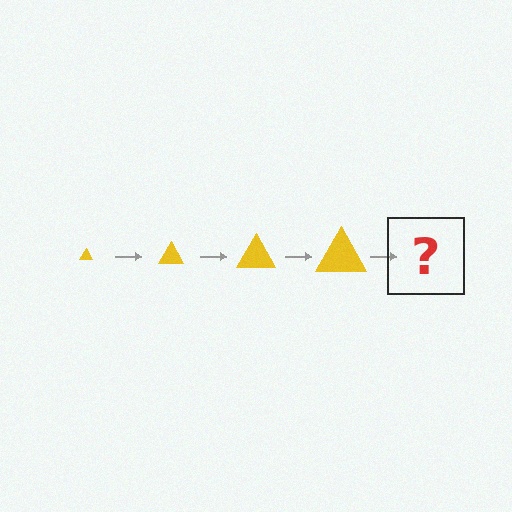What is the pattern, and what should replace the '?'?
The pattern is that the triangle gets progressively larger each step. The '?' should be a yellow triangle, larger than the previous one.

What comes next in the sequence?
The next element should be a yellow triangle, larger than the previous one.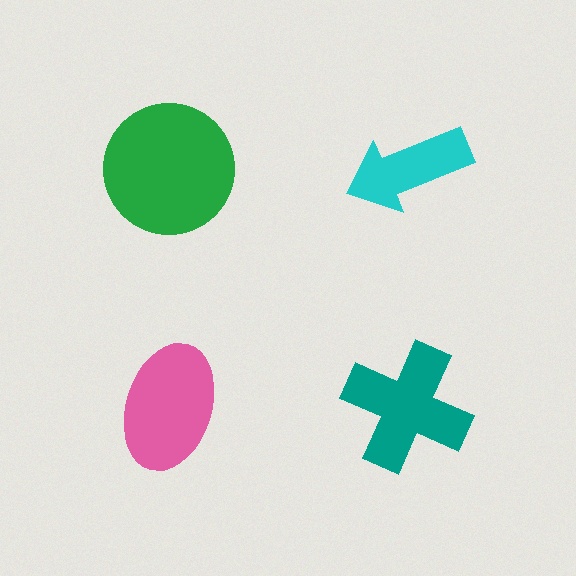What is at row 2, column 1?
A pink ellipse.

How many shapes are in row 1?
2 shapes.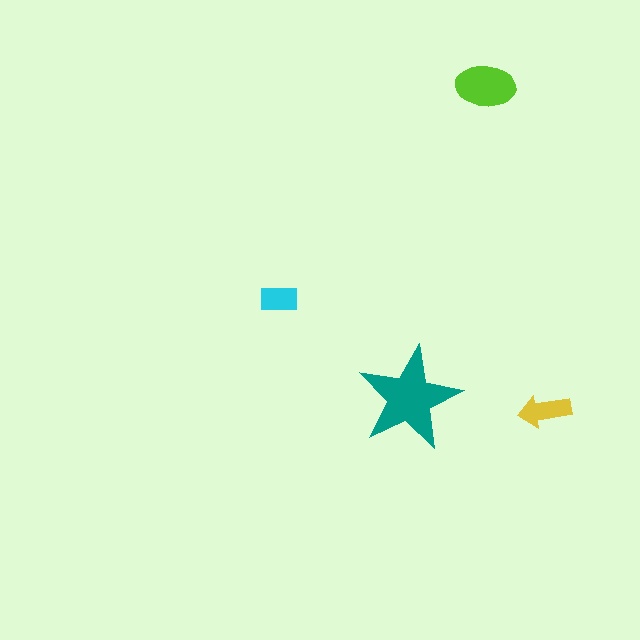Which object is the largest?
The teal star.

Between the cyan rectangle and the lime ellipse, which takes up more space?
The lime ellipse.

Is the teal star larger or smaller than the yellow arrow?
Larger.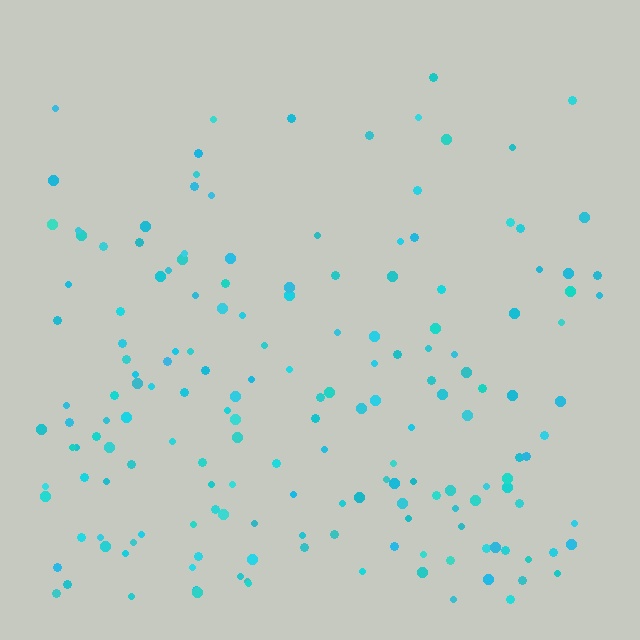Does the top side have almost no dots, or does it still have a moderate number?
Still a moderate number, just noticeably fewer than the bottom.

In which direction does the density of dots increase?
From top to bottom, with the bottom side densest.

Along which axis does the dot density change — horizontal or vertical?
Vertical.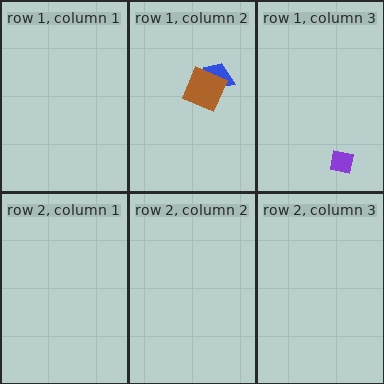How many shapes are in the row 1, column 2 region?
2.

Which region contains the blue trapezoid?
The row 1, column 2 region.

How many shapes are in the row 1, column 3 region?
1.